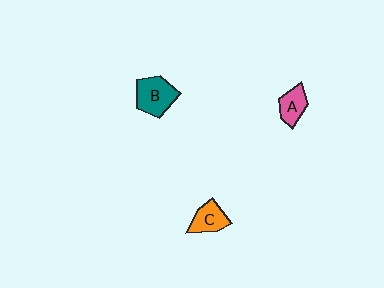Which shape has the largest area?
Shape B (teal).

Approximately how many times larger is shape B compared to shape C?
Approximately 1.5 times.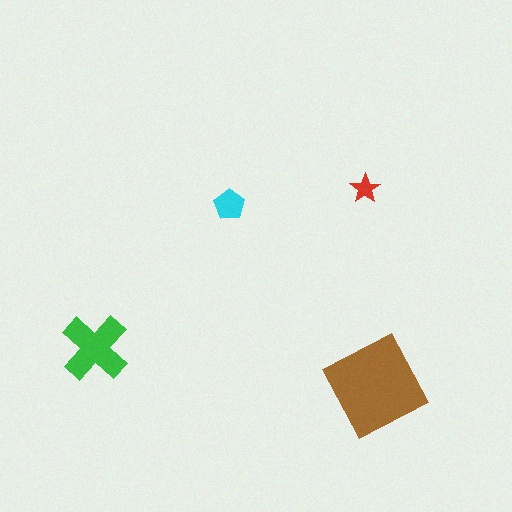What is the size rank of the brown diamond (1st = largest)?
1st.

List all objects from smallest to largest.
The red star, the cyan pentagon, the green cross, the brown diamond.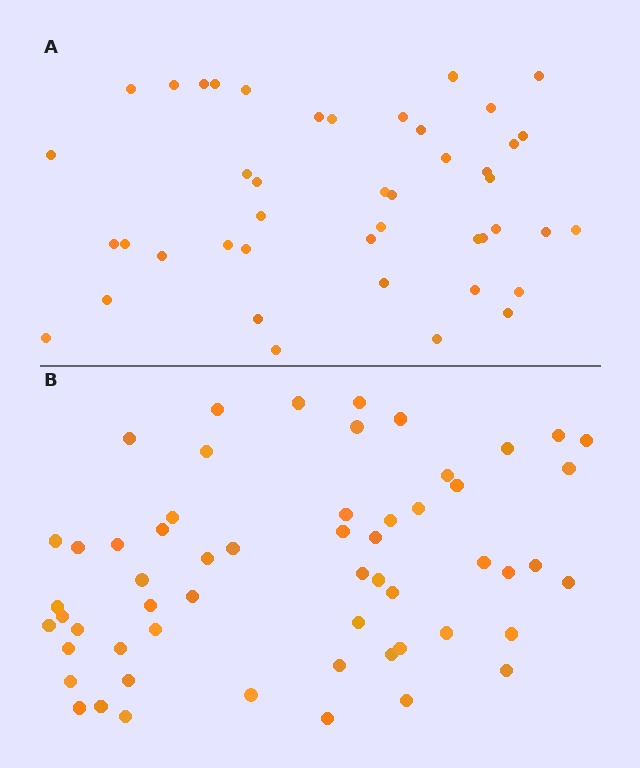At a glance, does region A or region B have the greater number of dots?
Region B (the bottom region) has more dots.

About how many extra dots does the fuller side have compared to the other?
Region B has approximately 15 more dots than region A.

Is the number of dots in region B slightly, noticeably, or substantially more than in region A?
Region B has noticeably more, but not dramatically so. The ratio is roughly 1.3 to 1.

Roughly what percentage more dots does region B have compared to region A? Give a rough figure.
About 30% more.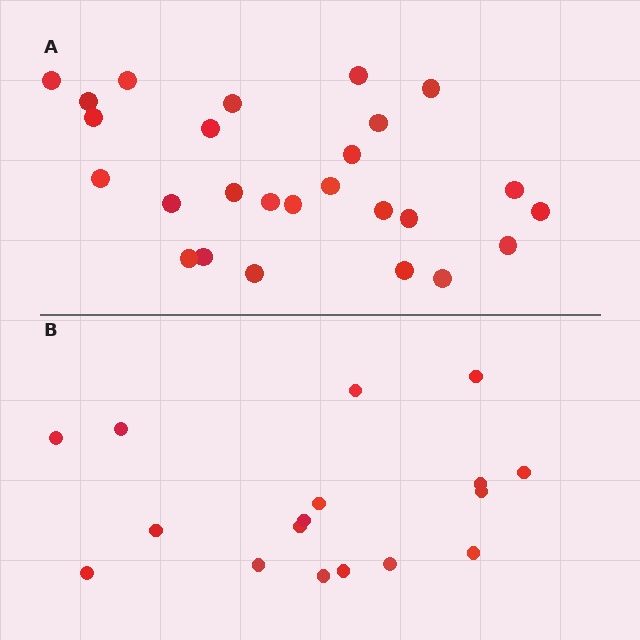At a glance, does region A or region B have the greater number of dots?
Region A (the top region) has more dots.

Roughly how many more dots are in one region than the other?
Region A has roughly 8 or so more dots than region B.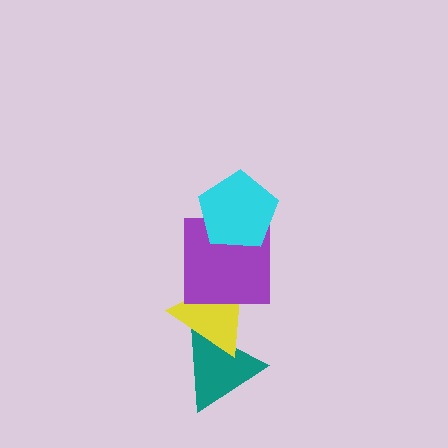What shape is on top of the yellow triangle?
The purple square is on top of the yellow triangle.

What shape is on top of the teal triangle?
The yellow triangle is on top of the teal triangle.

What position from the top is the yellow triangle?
The yellow triangle is 3rd from the top.